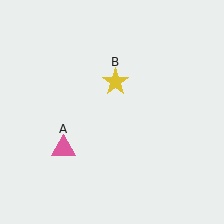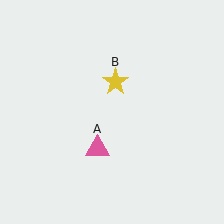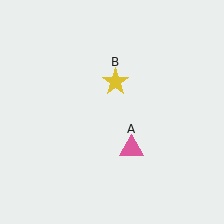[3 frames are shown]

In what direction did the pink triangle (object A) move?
The pink triangle (object A) moved right.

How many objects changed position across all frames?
1 object changed position: pink triangle (object A).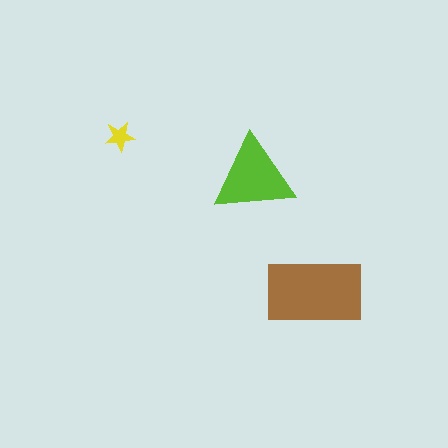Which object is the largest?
The brown rectangle.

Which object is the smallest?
The yellow star.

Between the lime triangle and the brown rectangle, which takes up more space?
The brown rectangle.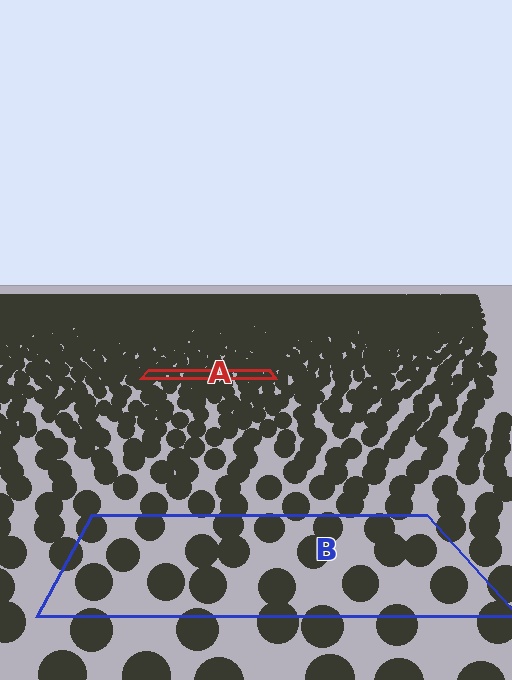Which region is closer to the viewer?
Region B is closer. The texture elements there are larger and more spread out.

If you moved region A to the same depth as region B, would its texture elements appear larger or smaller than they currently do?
They would appear larger. At a closer depth, the same texture elements are projected at a bigger on-screen size.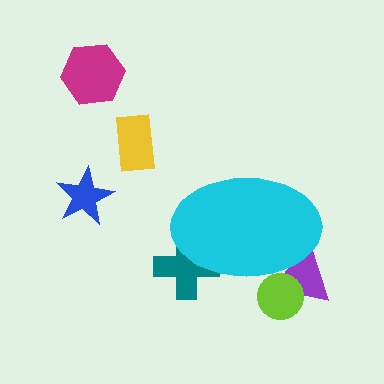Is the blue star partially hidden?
No, the blue star is fully visible.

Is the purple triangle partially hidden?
Yes, the purple triangle is partially hidden behind the cyan ellipse.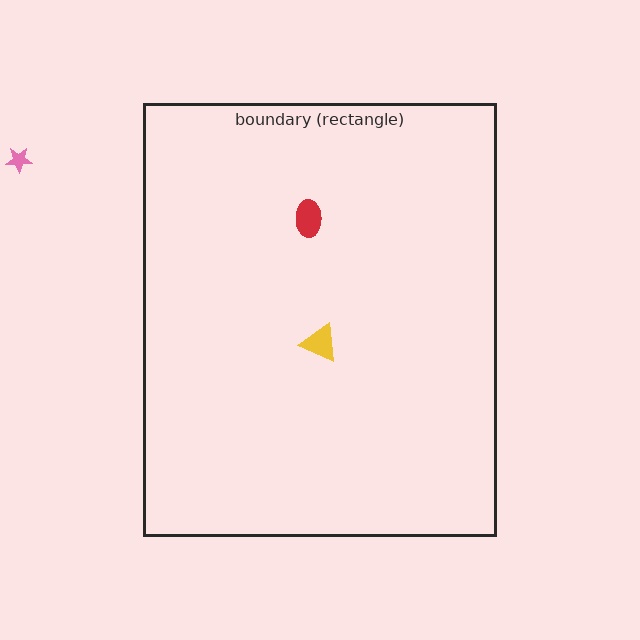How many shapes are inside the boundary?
2 inside, 1 outside.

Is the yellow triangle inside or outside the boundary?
Inside.